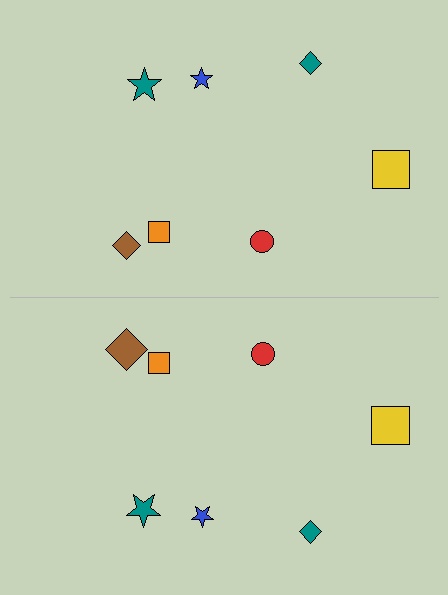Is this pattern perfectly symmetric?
No, the pattern is not perfectly symmetric. The brown diamond on the bottom side has a different size than its mirror counterpart.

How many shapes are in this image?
There are 14 shapes in this image.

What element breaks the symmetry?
The brown diamond on the bottom side has a different size than its mirror counterpart.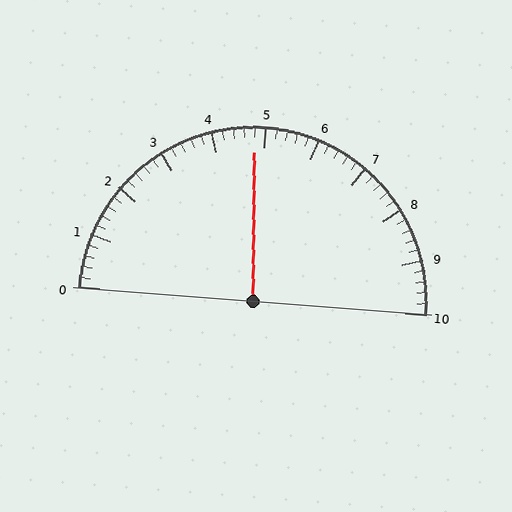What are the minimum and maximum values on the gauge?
The gauge ranges from 0 to 10.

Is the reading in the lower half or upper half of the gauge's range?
The reading is in the lower half of the range (0 to 10).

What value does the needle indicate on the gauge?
The needle indicates approximately 4.8.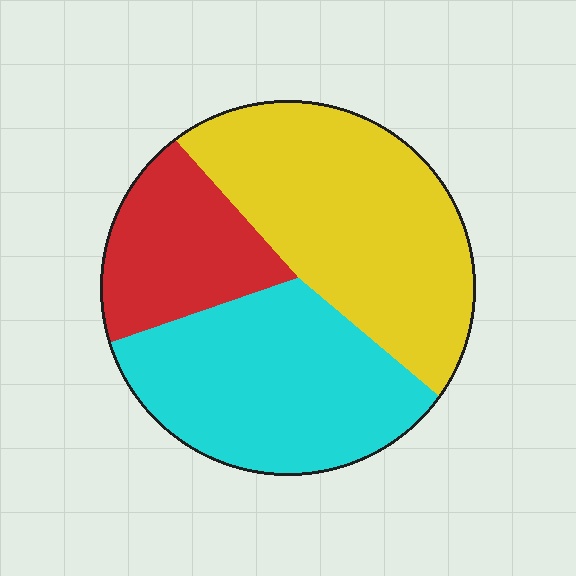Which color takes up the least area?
Red, at roughly 20%.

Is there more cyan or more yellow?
Yellow.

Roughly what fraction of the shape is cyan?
Cyan covers roughly 35% of the shape.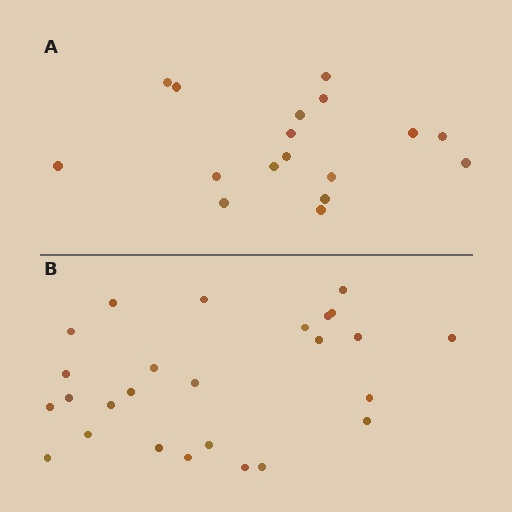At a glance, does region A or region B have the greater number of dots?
Region B (the bottom region) has more dots.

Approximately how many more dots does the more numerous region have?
Region B has roughly 8 or so more dots than region A.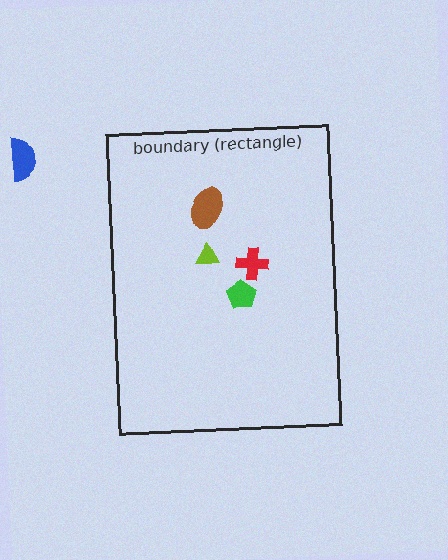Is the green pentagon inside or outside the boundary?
Inside.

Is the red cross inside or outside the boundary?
Inside.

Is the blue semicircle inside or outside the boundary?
Outside.